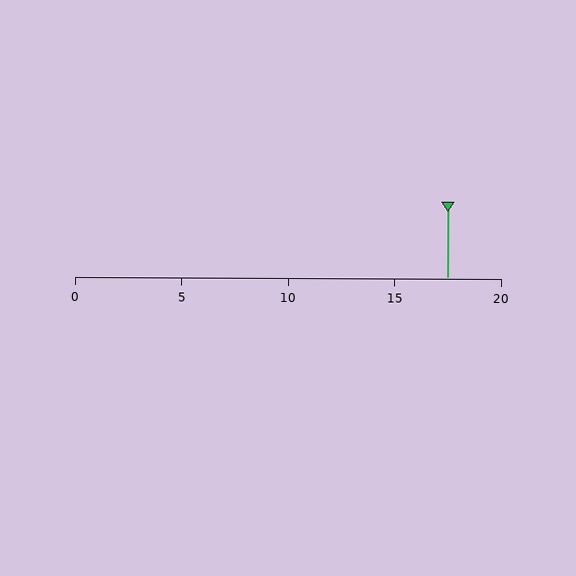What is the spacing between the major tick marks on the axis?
The major ticks are spaced 5 apart.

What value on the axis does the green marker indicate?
The marker indicates approximately 17.5.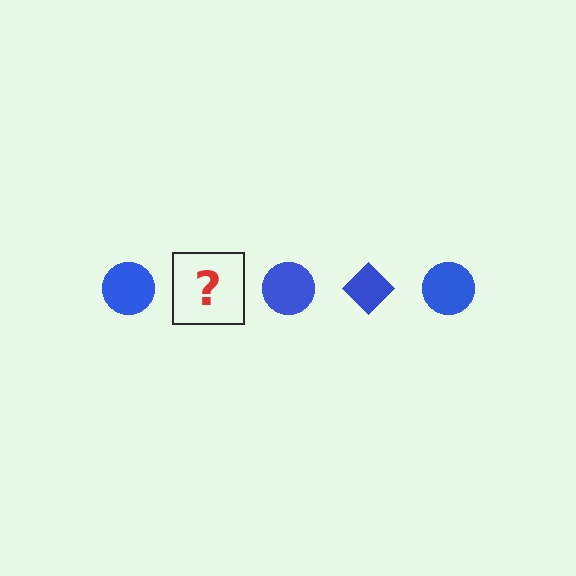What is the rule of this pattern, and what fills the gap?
The rule is that the pattern cycles through circle, diamond shapes in blue. The gap should be filled with a blue diamond.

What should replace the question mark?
The question mark should be replaced with a blue diamond.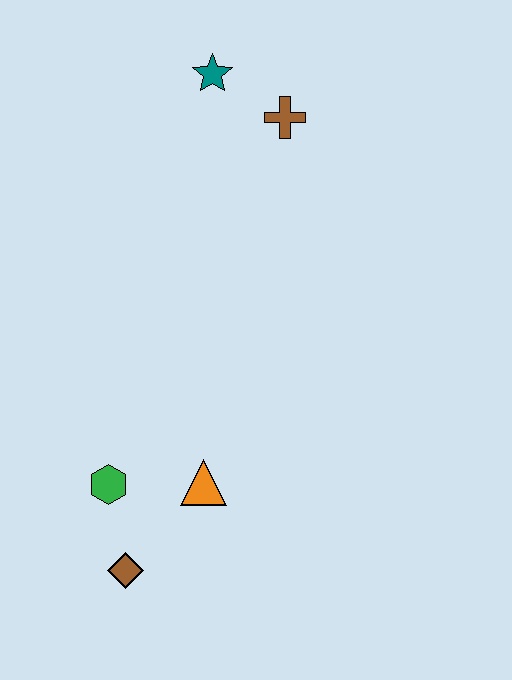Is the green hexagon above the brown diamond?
Yes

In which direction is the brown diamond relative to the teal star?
The brown diamond is below the teal star.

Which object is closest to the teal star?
The brown cross is closest to the teal star.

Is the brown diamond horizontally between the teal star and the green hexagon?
Yes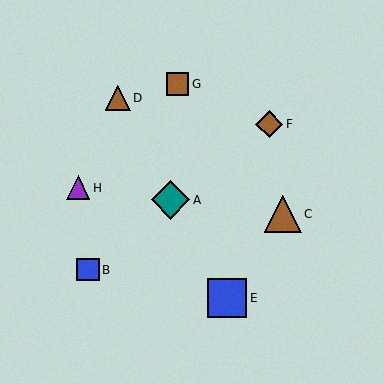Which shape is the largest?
The blue square (labeled E) is the largest.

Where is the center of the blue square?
The center of the blue square is at (227, 298).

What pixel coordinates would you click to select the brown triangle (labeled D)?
Click at (118, 98) to select the brown triangle D.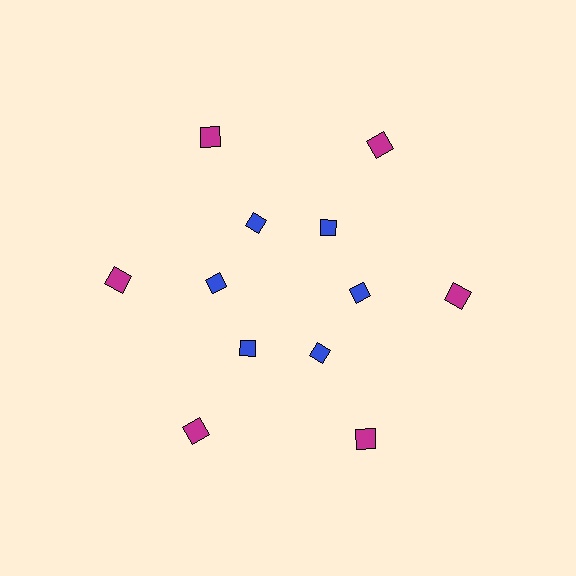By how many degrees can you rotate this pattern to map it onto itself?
The pattern maps onto itself every 60 degrees of rotation.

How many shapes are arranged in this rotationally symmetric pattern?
There are 12 shapes, arranged in 6 groups of 2.